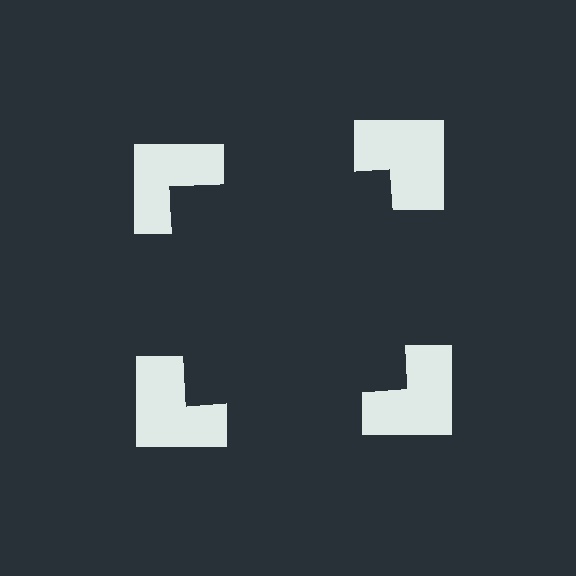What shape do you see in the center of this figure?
An illusory square — its edges are inferred from the aligned wedge cuts in the notched squares, not physically drawn.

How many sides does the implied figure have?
4 sides.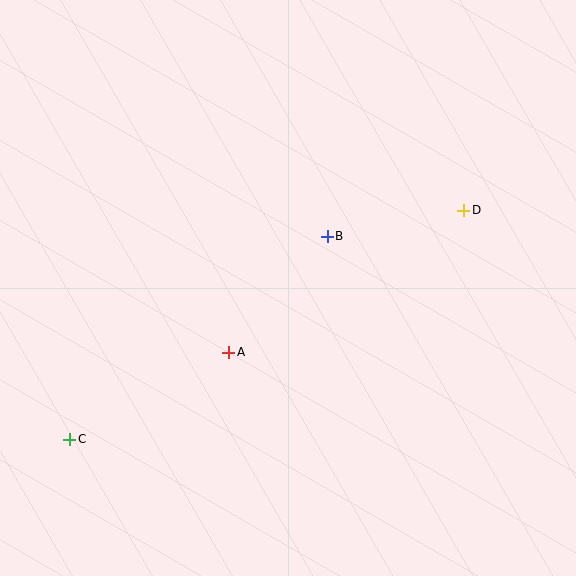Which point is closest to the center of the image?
Point B at (327, 236) is closest to the center.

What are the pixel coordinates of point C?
Point C is at (70, 439).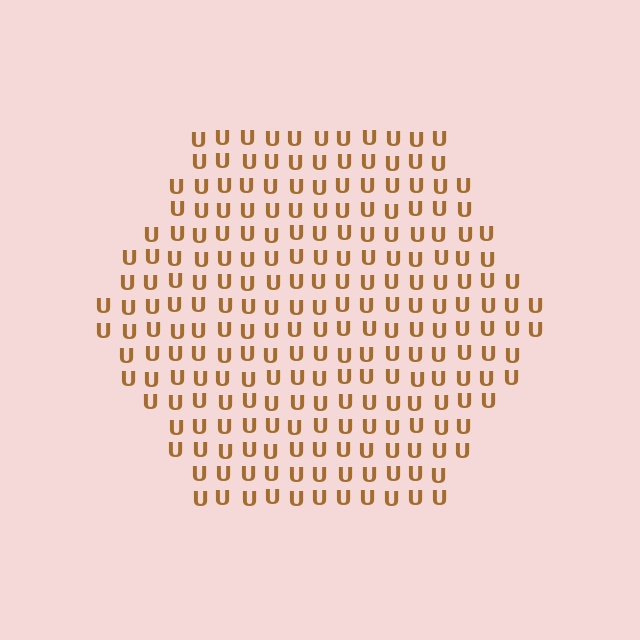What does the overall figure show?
The overall figure shows a hexagon.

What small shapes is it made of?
It is made of small letter U's.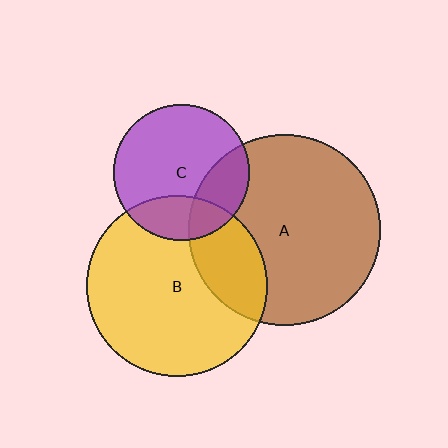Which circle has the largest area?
Circle A (brown).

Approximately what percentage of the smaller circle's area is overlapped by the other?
Approximately 25%.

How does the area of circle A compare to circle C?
Approximately 2.0 times.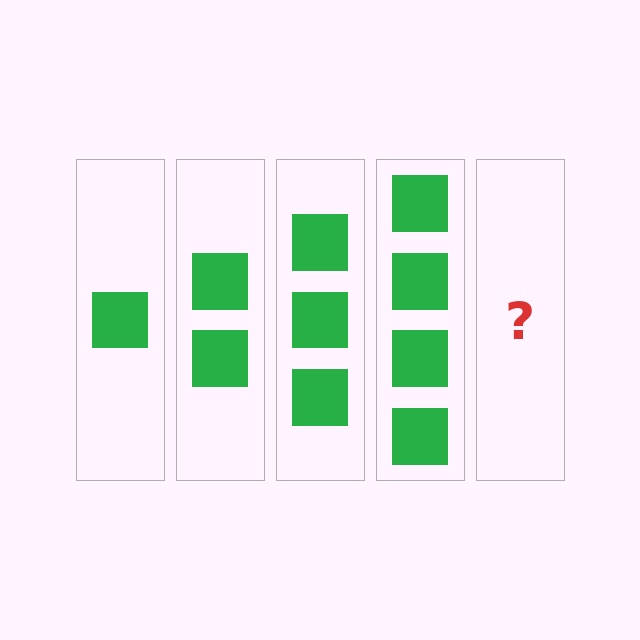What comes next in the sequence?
The next element should be 5 squares.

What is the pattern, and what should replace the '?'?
The pattern is that each step adds one more square. The '?' should be 5 squares.